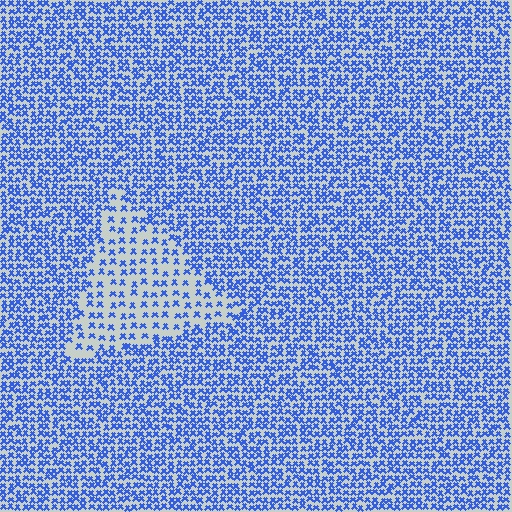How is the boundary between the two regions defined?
The boundary is defined by a change in element density (approximately 2.1x ratio). All elements are the same color, size, and shape.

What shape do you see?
I see a triangle.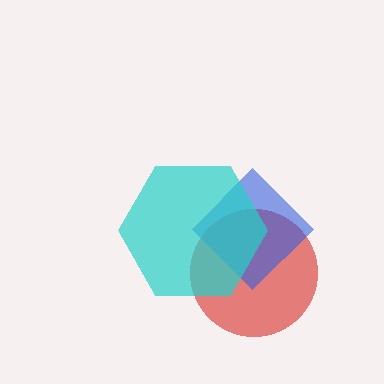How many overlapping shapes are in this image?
There are 3 overlapping shapes in the image.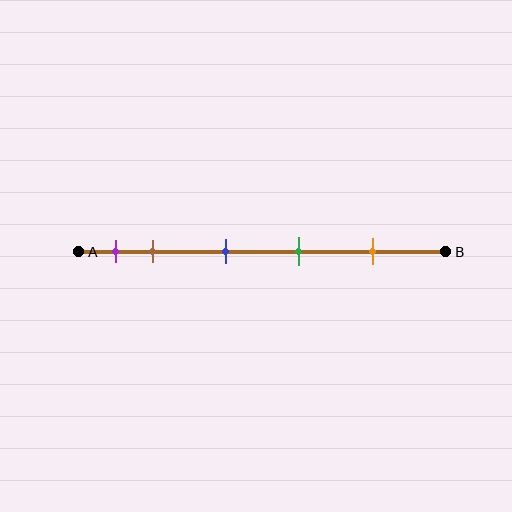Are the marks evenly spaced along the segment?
No, the marks are not evenly spaced.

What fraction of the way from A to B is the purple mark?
The purple mark is approximately 10% (0.1) of the way from A to B.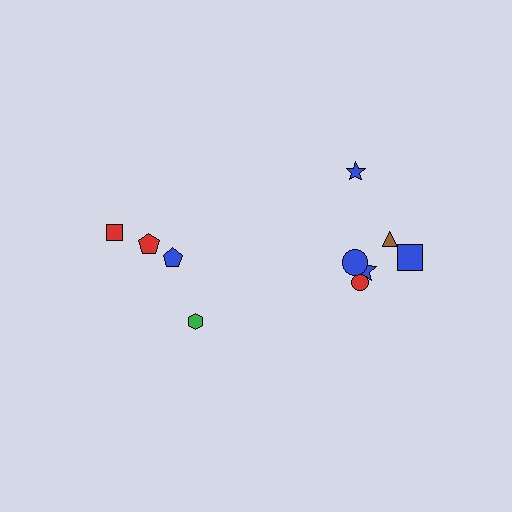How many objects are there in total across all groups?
There are 10 objects.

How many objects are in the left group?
There are 4 objects.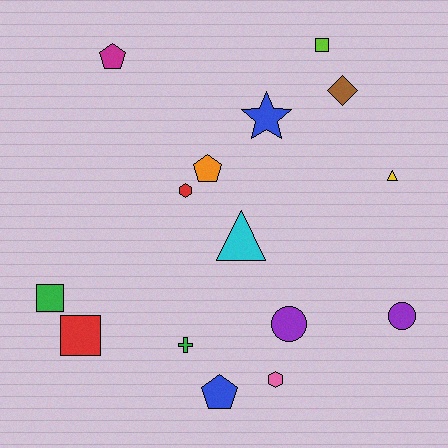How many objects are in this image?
There are 15 objects.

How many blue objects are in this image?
There are 2 blue objects.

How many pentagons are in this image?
There are 3 pentagons.